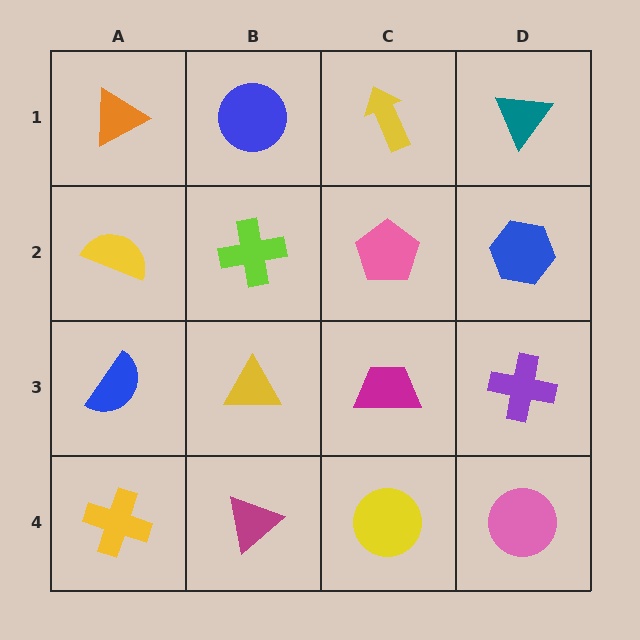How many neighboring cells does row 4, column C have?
3.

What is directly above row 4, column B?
A yellow triangle.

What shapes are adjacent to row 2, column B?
A blue circle (row 1, column B), a yellow triangle (row 3, column B), a yellow semicircle (row 2, column A), a pink pentagon (row 2, column C).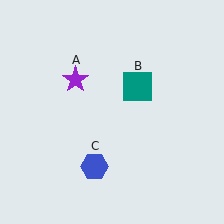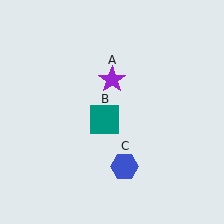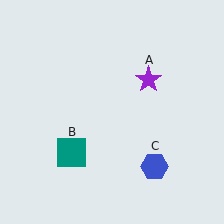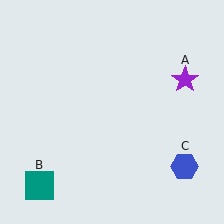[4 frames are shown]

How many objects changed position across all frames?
3 objects changed position: purple star (object A), teal square (object B), blue hexagon (object C).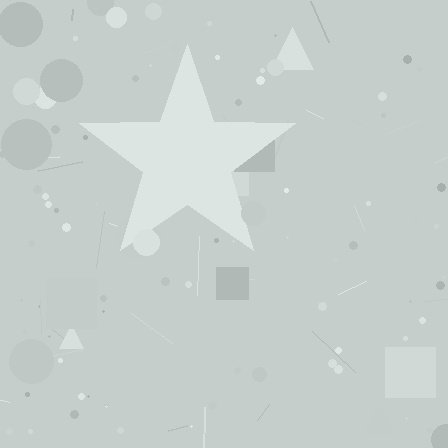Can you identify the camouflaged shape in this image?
The camouflaged shape is a star.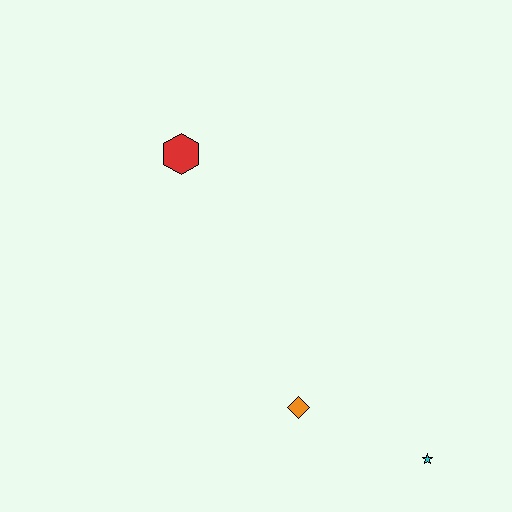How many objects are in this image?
There are 3 objects.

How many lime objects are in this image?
There are no lime objects.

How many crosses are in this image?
There are no crosses.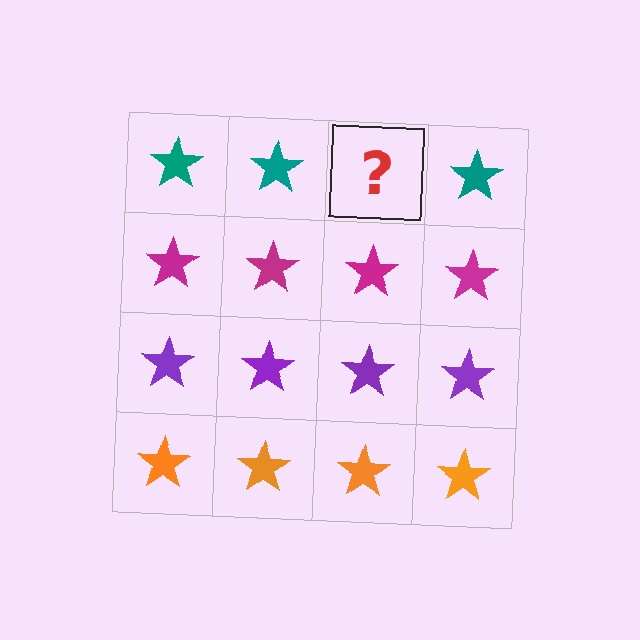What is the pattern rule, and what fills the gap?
The rule is that each row has a consistent color. The gap should be filled with a teal star.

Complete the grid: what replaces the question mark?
The question mark should be replaced with a teal star.